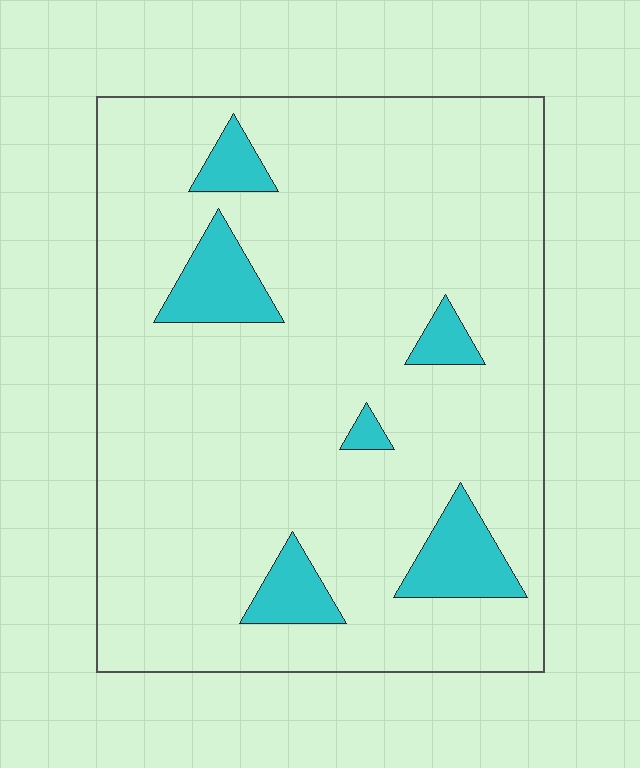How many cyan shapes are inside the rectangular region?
6.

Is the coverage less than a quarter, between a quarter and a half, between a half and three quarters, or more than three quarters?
Less than a quarter.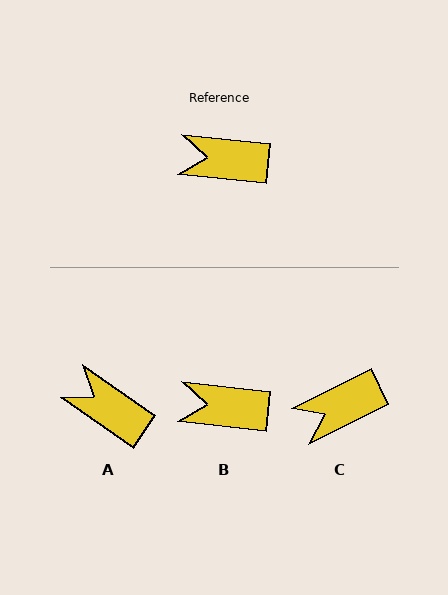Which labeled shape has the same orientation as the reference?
B.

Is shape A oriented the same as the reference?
No, it is off by about 28 degrees.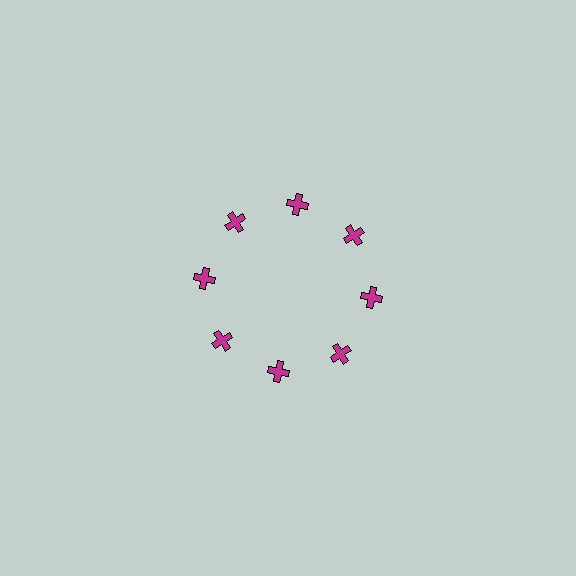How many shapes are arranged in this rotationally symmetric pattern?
There are 8 shapes, arranged in 8 groups of 1.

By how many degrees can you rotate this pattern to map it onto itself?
The pattern maps onto itself every 45 degrees of rotation.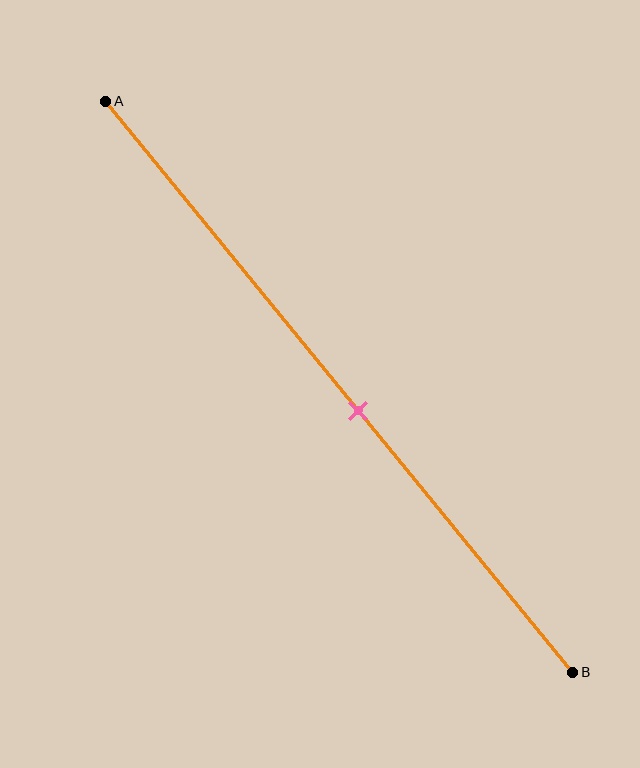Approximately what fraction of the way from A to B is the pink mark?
The pink mark is approximately 55% of the way from A to B.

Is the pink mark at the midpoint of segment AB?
No, the mark is at about 55% from A, not at the 50% midpoint.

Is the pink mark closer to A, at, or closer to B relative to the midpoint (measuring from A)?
The pink mark is closer to point B than the midpoint of segment AB.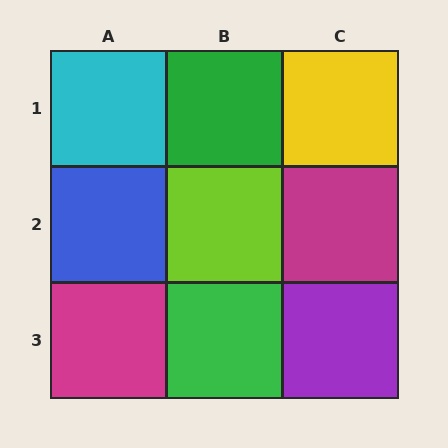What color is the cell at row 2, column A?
Blue.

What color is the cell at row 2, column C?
Magenta.